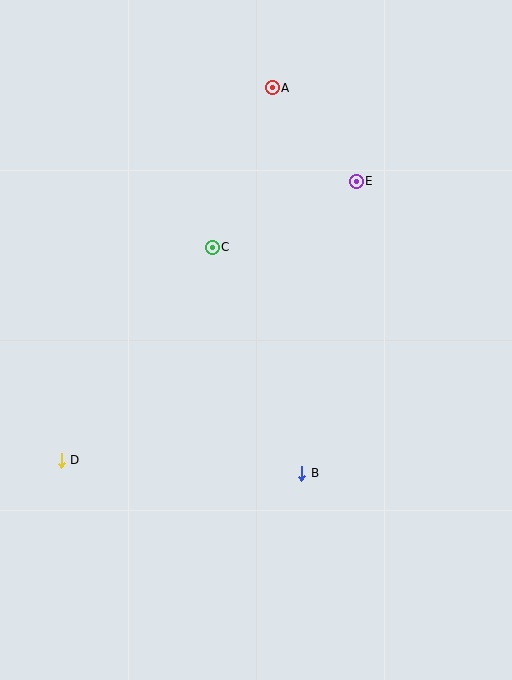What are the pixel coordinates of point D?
Point D is at (61, 460).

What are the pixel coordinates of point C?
Point C is at (212, 247).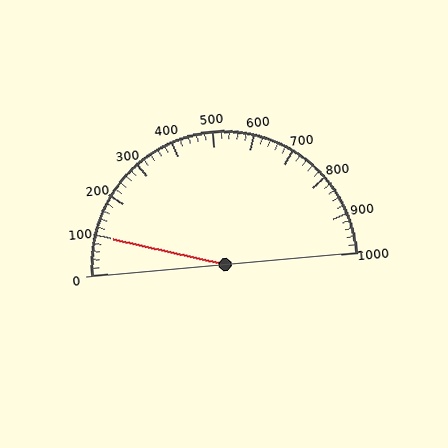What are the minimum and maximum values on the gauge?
The gauge ranges from 0 to 1000.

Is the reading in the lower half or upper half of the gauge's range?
The reading is in the lower half of the range (0 to 1000).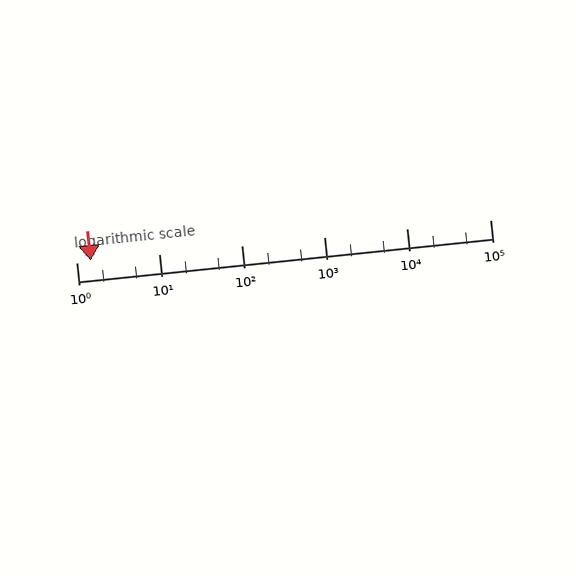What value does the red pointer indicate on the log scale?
The pointer indicates approximately 1.5.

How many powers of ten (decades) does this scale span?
The scale spans 5 decades, from 1 to 100000.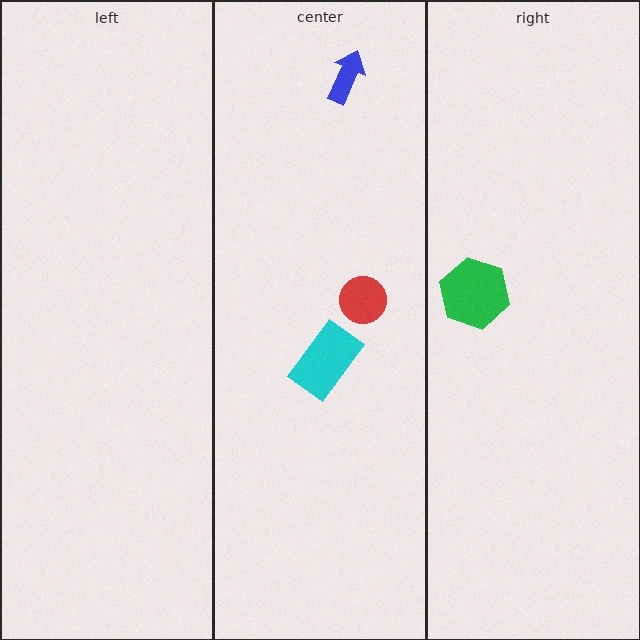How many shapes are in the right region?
1.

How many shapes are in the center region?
3.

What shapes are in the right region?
The green hexagon.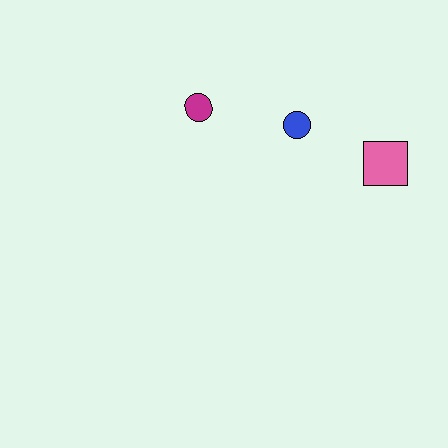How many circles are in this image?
There are 2 circles.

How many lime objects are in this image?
There are no lime objects.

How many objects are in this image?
There are 3 objects.